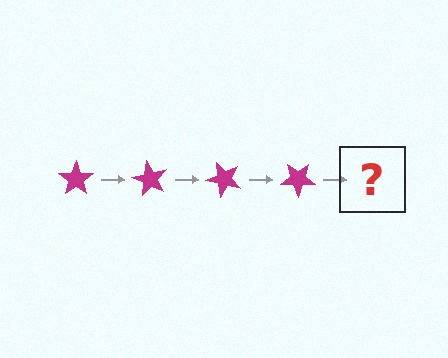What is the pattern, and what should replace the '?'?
The pattern is that the star rotates 60 degrees each step. The '?' should be a magenta star rotated 240 degrees.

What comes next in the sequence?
The next element should be a magenta star rotated 240 degrees.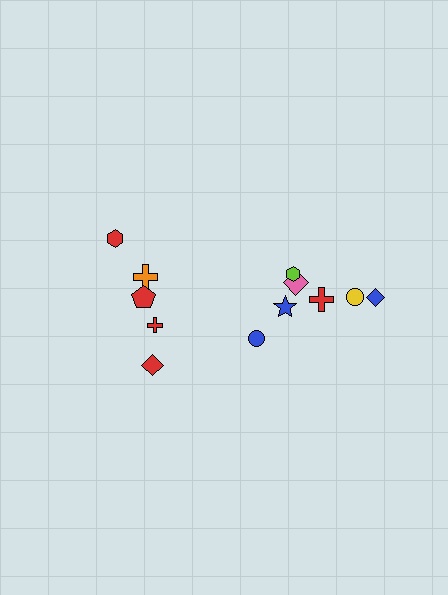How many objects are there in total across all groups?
There are 12 objects.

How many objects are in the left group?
There are 5 objects.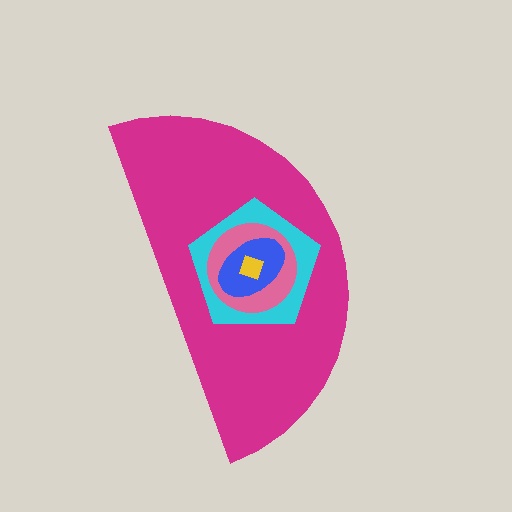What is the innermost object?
The yellow square.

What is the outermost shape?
The magenta semicircle.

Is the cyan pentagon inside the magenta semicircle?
Yes.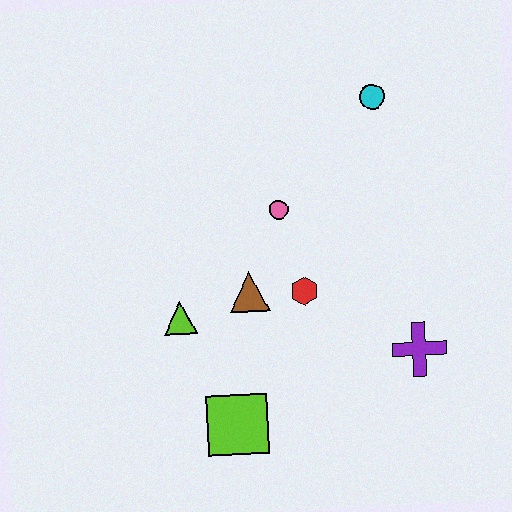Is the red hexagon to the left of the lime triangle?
No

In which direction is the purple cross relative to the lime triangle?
The purple cross is to the right of the lime triangle.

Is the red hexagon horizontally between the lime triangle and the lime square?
No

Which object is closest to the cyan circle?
The pink circle is closest to the cyan circle.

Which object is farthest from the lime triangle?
The cyan circle is farthest from the lime triangle.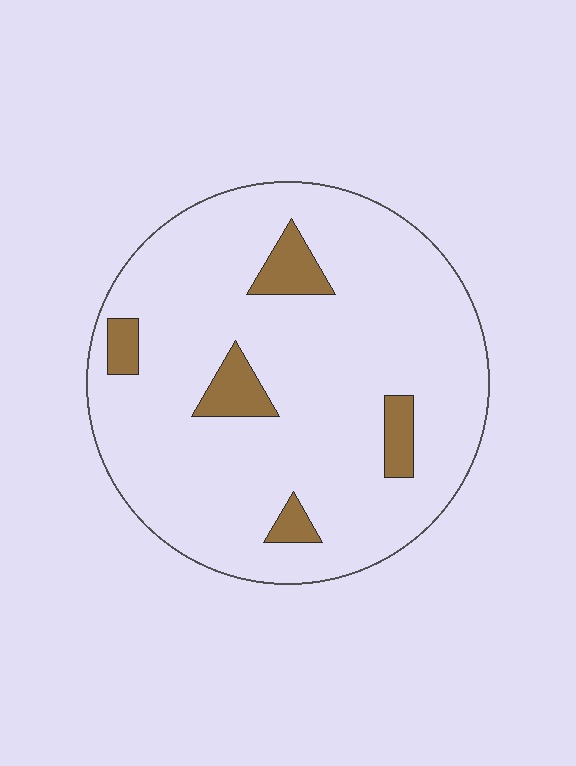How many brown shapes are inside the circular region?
5.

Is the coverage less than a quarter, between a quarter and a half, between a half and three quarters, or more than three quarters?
Less than a quarter.